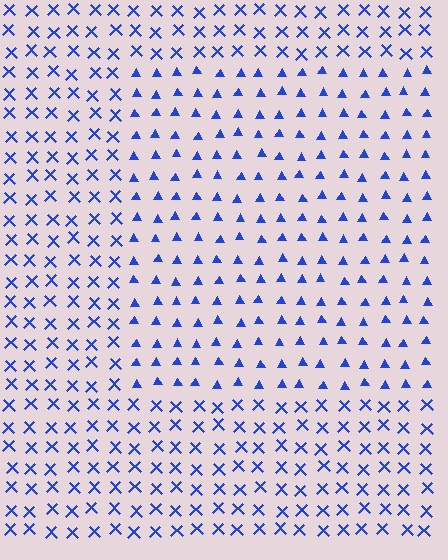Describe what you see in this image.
The image is filled with small blue elements arranged in a uniform grid. A rectangle-shaped region contains triangles, while the surrounding area contains X marks. The boundary is defined purely by the change in element shape.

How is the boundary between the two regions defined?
The boundary is defined by a change in element shape: triangles inside vs. X marks outside. All elements share the same color and spacing.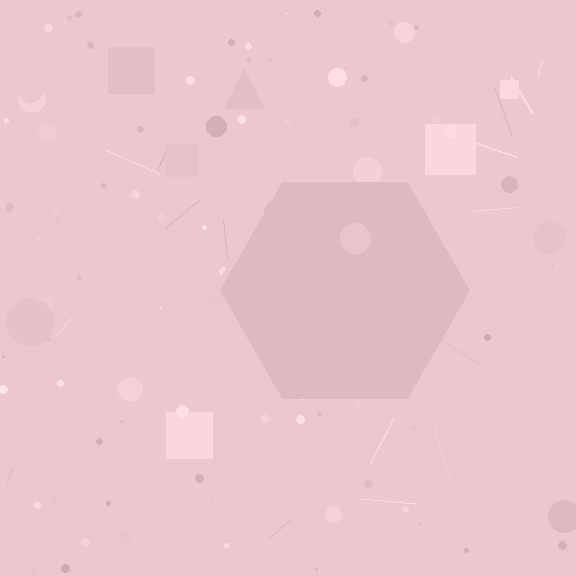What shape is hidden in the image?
A hexagon is hidden in the image.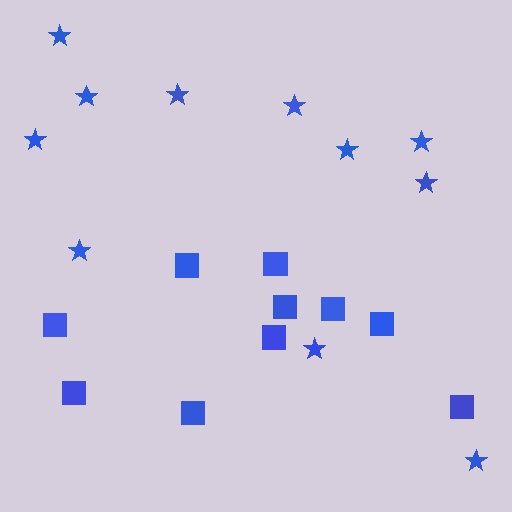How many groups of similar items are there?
There are 2 groups: one group of stars (11) and one group of squares (10).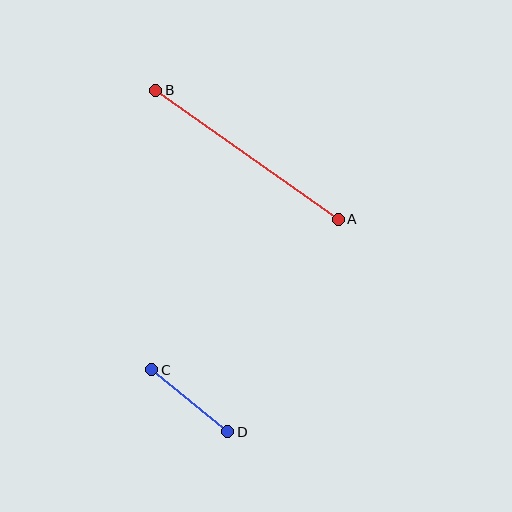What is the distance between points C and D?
The distance is approximately 98 pixels.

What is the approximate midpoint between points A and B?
The midpoint is at approximately (247, 155) pixels.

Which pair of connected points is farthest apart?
Points A and B are farthest apart.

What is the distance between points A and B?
The distance is approximately 224 pixels.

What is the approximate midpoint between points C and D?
The midpoint is at approximately (190, 401) pixels.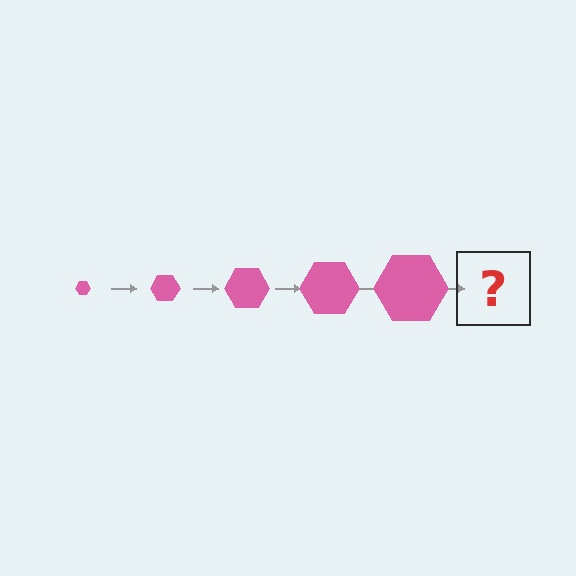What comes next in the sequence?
The next element should be a pink hexagon, larger than the previous one.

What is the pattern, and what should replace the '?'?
The pattern is that the hexagon gets progressively larger each step. The '?' should be a pink hexagon, larger than the previous one.